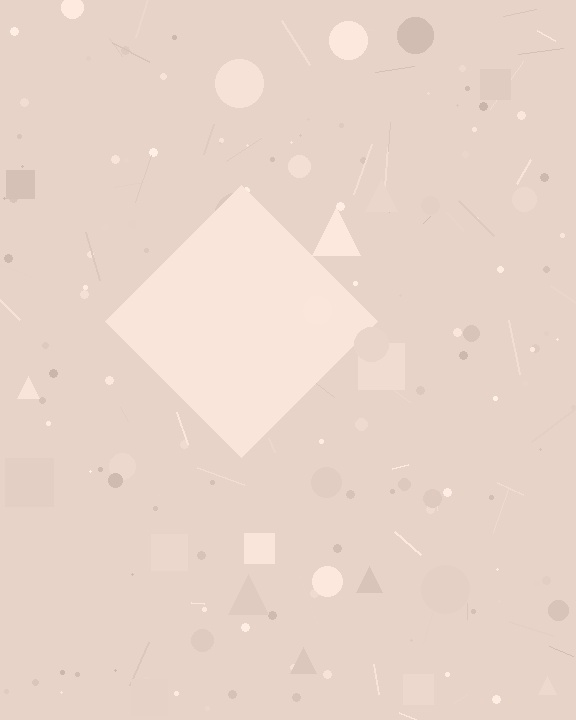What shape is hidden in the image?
A diamond is hidden in the image.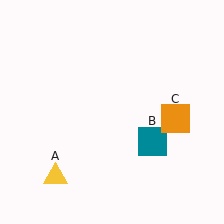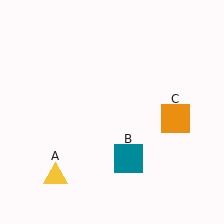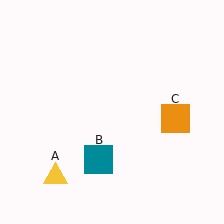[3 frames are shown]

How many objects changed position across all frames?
1 object changed position: teal square (object B).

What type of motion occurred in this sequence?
The teal square (object B) rotated clockwise around the center of the scene.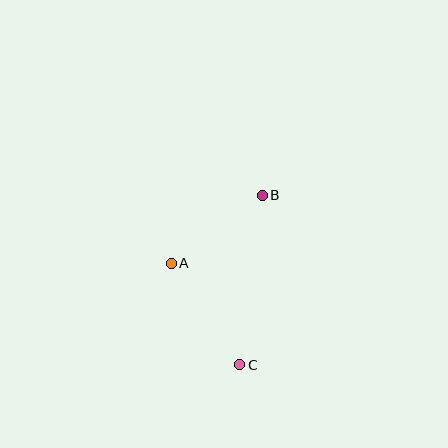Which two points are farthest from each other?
Points B and C are farthest from each other.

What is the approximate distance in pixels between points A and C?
The distance between A and C is approximately 122 pixels.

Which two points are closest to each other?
Points A and B are closest to each other.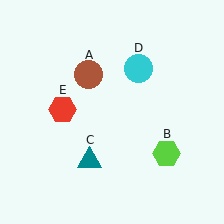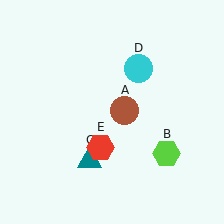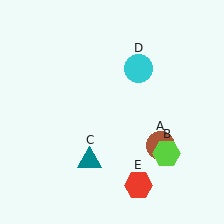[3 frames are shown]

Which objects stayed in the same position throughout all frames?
Lime hexagon (object B) and teal triangle (object C) and cyan circle (object D) remained stationary.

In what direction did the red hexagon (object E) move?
The red hexagon (object E) moved down and to the right.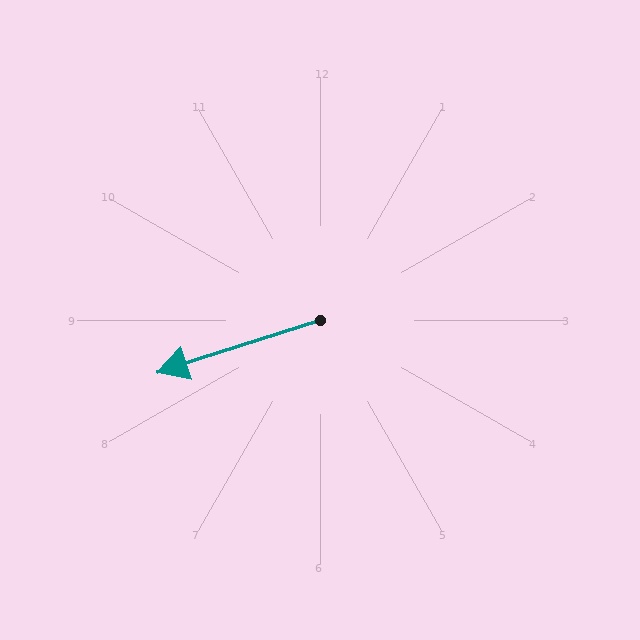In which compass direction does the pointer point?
West.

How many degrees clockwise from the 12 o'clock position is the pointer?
Approximately 252 degrees.